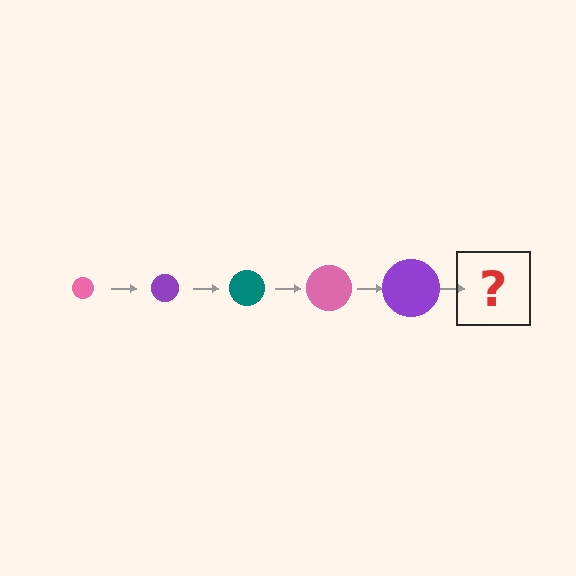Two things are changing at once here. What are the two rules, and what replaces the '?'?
The two rules are that the circle grows larger each step and the color cycles through pink, purple, and teal. The '?' should be a teal circle, larger than the previous one.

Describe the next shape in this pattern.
It should be a teal circle, larger than the previous one.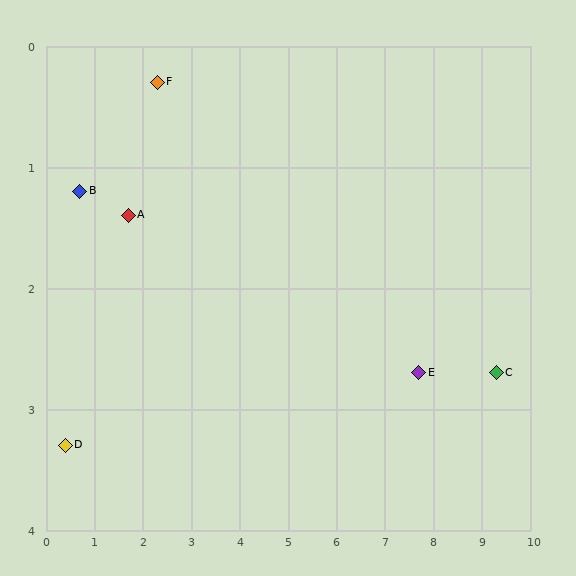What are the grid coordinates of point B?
Point B is at approximately (0.7, 1.2).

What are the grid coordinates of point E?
Point E is at approximately (7.7, 2.7).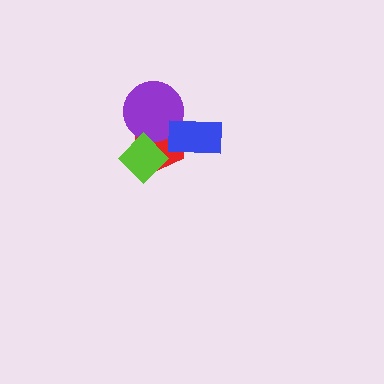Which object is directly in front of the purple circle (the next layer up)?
The blue rectangle is directly in front of the purple circle.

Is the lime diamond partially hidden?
No, no other shape covers it.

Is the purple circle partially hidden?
Yes, it is partially covered by another shape.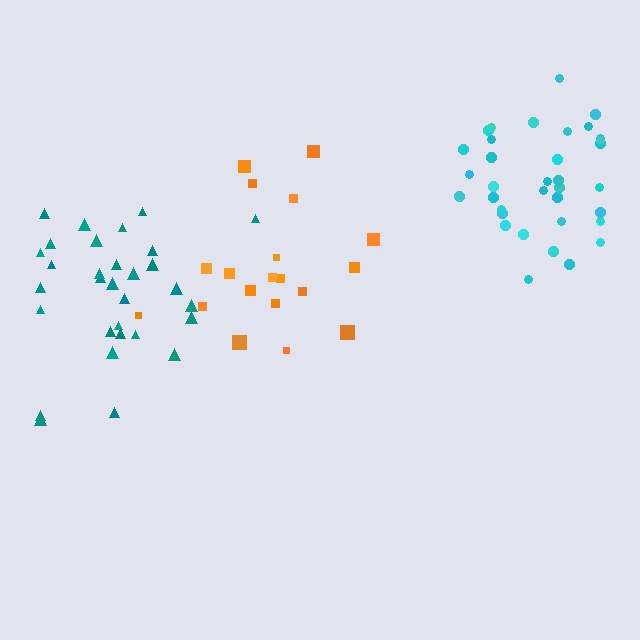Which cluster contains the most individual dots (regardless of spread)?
Cyan (35).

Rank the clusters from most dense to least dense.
cyan, teal, orange.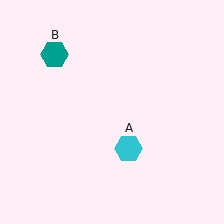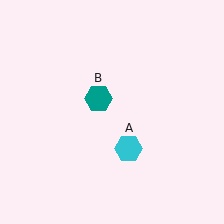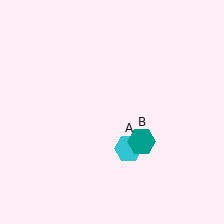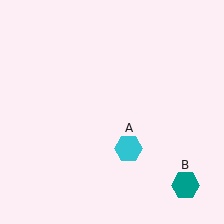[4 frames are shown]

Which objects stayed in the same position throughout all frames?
Cyan hexagon (object A) remained stationary.